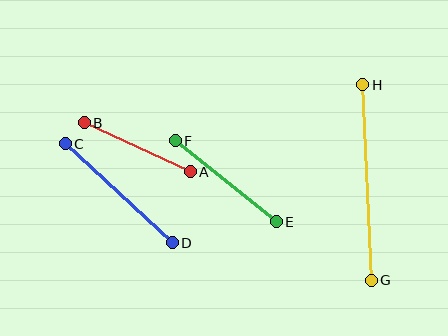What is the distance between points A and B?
The distance is approximately 117 pixels.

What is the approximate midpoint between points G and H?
The midpoint is at approximately (367, 183) pixels.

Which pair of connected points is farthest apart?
Points G and H are farthest apart.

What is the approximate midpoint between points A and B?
The midpoint is at approximately (137, 147) pixels.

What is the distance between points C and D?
The distance is approximately 146 pixels.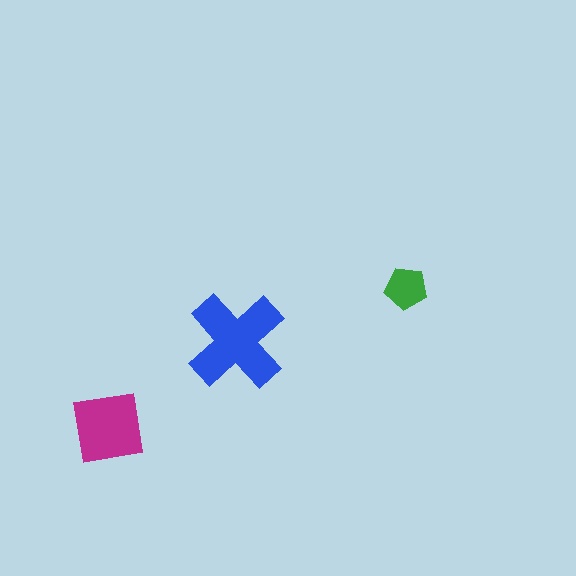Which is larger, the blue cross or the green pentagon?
The blue cross.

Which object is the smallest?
The green pentagon.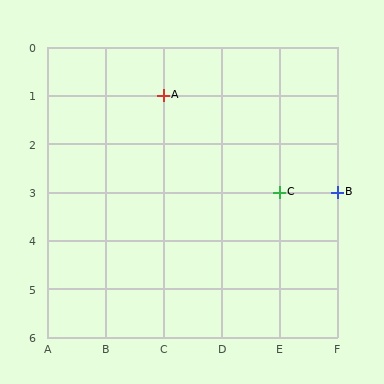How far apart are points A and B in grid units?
Points A and B are 3 columns and 2 rows apart (about 3.6 grid units diagonally).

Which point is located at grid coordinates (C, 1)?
Point A is at (C, 1).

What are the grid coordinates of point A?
Point A is at grid coordinates (C, 1).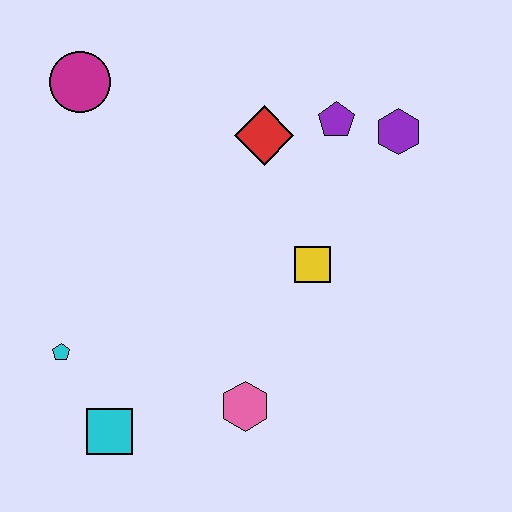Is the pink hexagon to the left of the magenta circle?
No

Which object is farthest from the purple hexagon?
The cyan square is farthest from the purple hexagon.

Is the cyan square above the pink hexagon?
No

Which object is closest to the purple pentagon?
The purple hexagon is closest to the purple pentagon.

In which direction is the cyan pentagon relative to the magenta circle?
The cyan pentagon is below the magenta circle.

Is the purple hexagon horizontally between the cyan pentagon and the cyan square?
No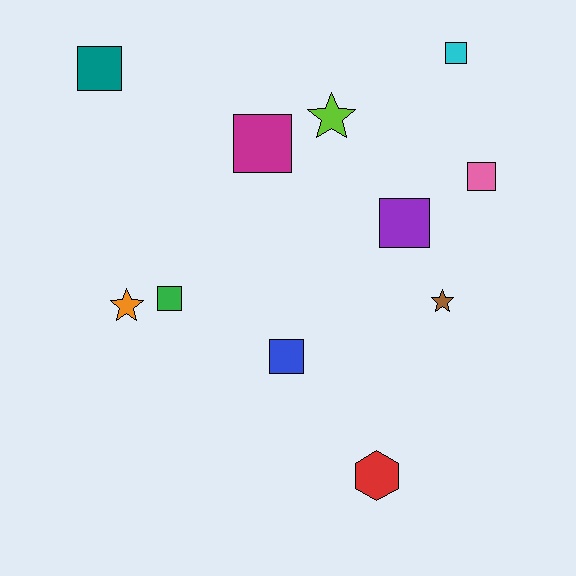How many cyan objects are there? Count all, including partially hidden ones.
There is 1 cyan object.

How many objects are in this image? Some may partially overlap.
There are 11 objects.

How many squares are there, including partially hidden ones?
There are 7 squares.